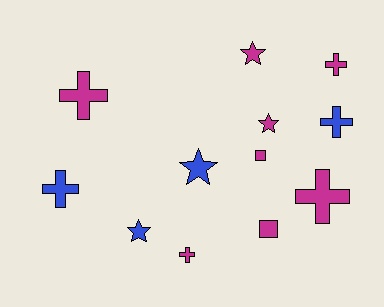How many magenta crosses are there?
There are 4 magenta crosses.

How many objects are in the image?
There are 12 objects.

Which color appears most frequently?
Magenta, with 8 objects.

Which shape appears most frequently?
Cross, with 6 objects.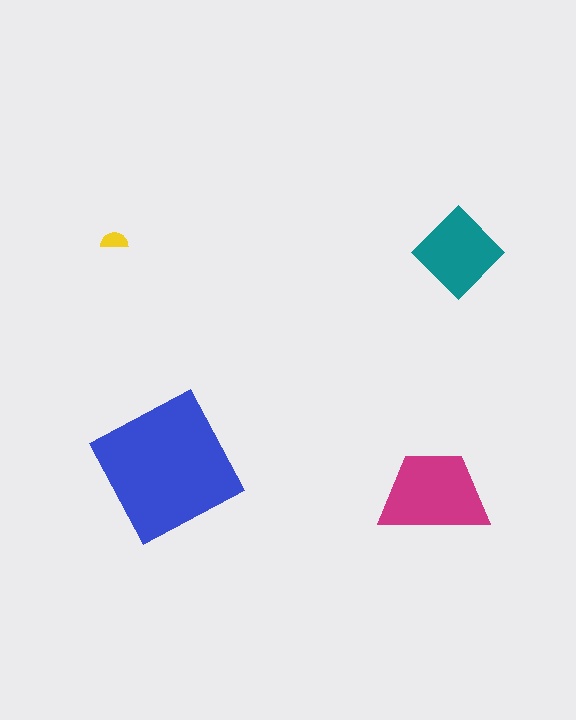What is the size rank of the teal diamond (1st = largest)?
3rd.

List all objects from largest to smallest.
The blue square, the magenta trapezoid, the teal diamond, the yellow semicircle.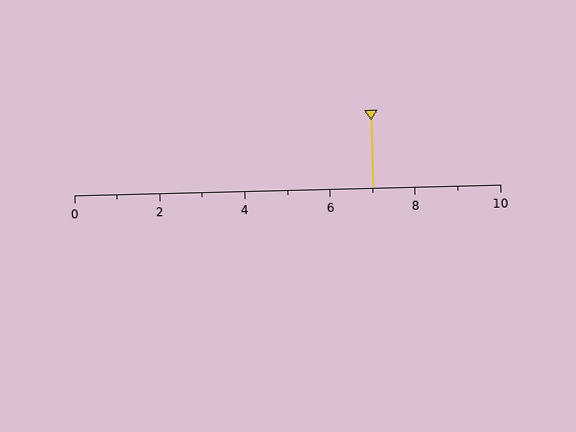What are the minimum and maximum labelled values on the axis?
The axis runs from 0 to 10.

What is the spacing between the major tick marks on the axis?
The major ticks are spaced 2 apart.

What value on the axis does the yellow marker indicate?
The marker indicates approximately 7.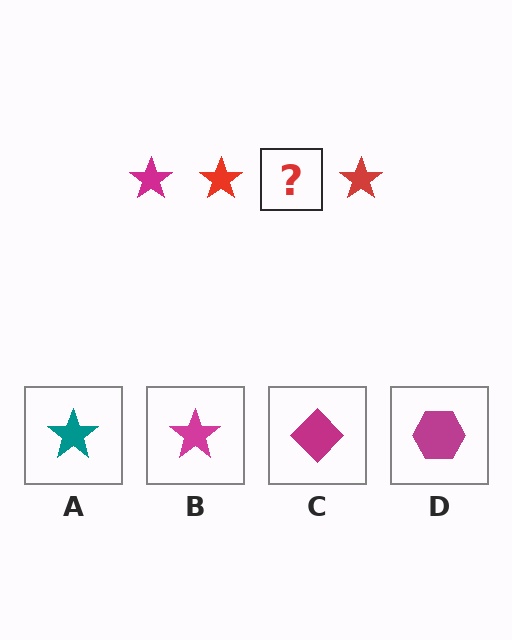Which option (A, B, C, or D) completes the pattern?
B.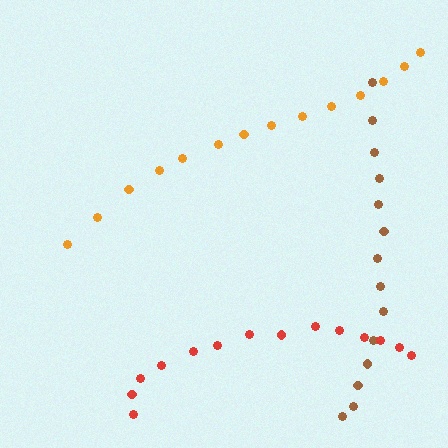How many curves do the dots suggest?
There are 3 distinct paths.